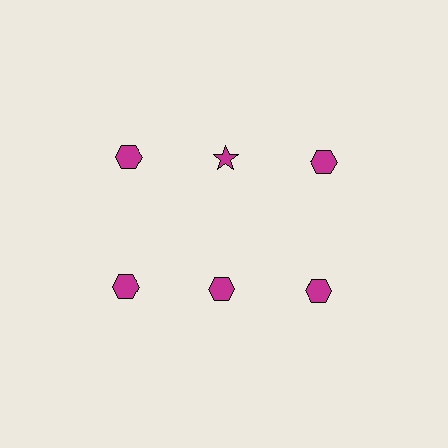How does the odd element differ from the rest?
It has a different shape: star instead of hexagon.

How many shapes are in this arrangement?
There are 6 shapes arranged in a grid pattern.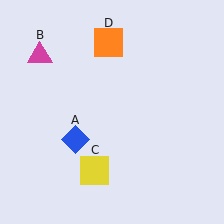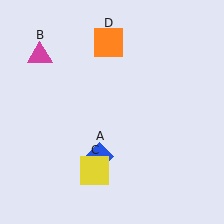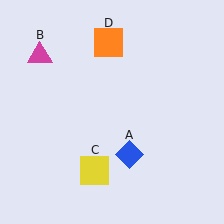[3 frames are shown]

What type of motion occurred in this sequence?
The blue diamond (object A) rotated counterclockwise around the center of the scene.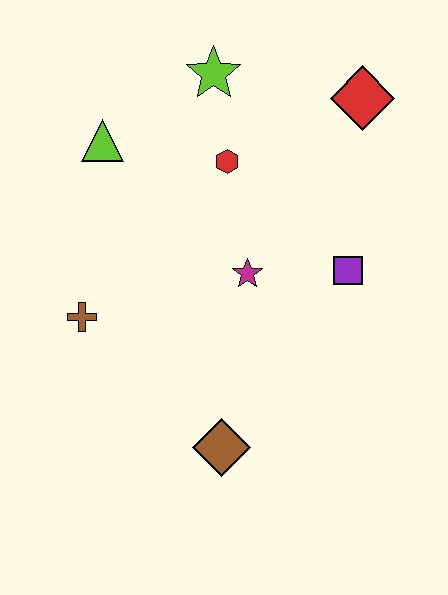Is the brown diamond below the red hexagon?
Yes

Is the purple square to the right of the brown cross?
Yes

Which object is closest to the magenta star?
The purple square is closest to the magenta star.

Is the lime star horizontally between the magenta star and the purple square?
No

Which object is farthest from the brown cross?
The red diamond is farthest from the brown cross.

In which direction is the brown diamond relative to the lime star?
The brown diamond is below the lime star.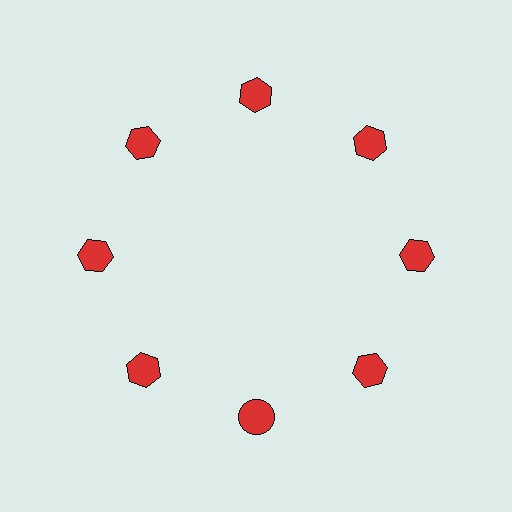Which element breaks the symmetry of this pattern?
The red circle at roughly the 6 o'clock position breaks the symmetry. All other shapes are red hexagons.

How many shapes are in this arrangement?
There are 8 shapes arranged in a ring pattern.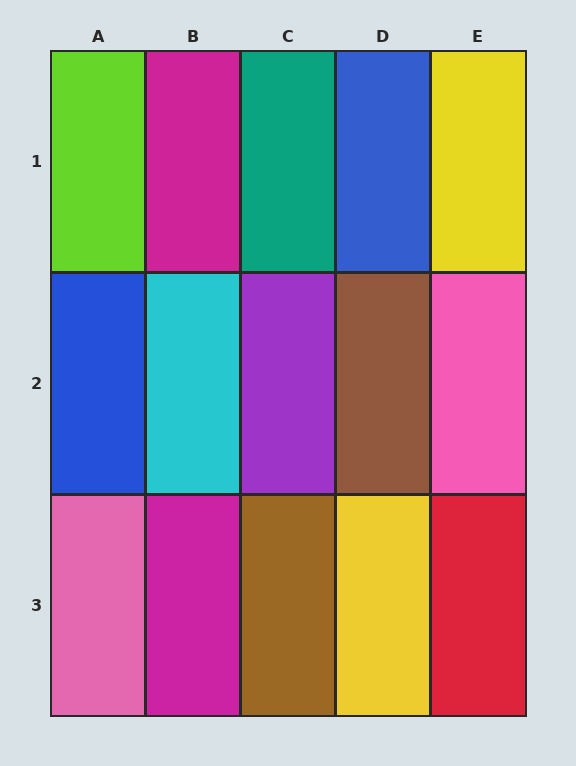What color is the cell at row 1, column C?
Teal.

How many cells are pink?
2 cells are pink.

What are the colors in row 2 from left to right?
Blue, cyan, purple, brown, pink.